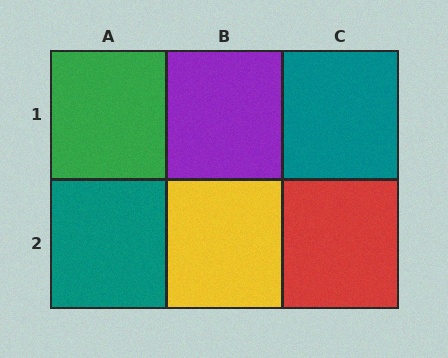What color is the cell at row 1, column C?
Teal.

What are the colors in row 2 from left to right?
Teal, yellow, red.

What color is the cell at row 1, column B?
Purple.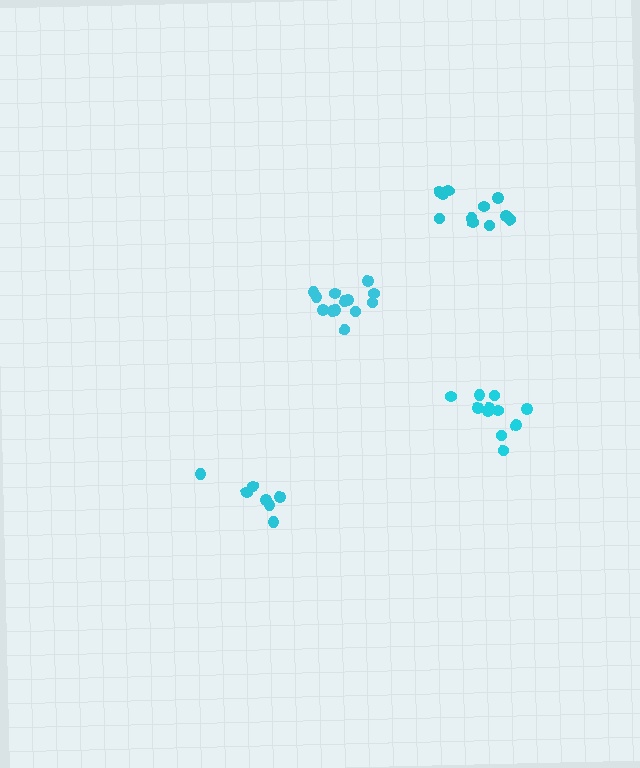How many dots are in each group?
Group 1: 11 dots, Group 2: 11 dots, Group 3: 7 dots, Group 4: 13 dots (42 total).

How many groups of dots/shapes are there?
There are 4 groups.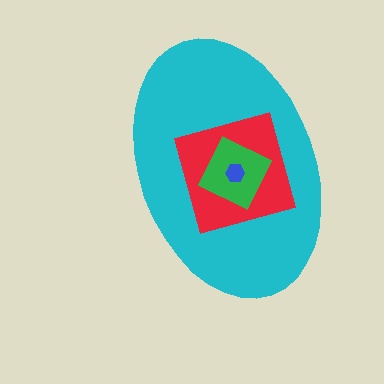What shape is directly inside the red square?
The green diamond.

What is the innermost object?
The blue hexagon.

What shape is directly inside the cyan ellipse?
The red square.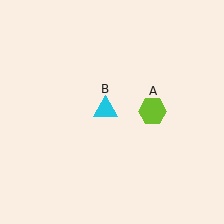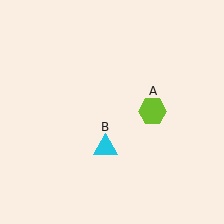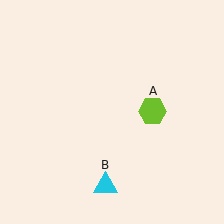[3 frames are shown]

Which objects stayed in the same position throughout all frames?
Lime hexagon (object A) remained stationary.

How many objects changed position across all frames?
1 object changed position: cyan triangle (object B).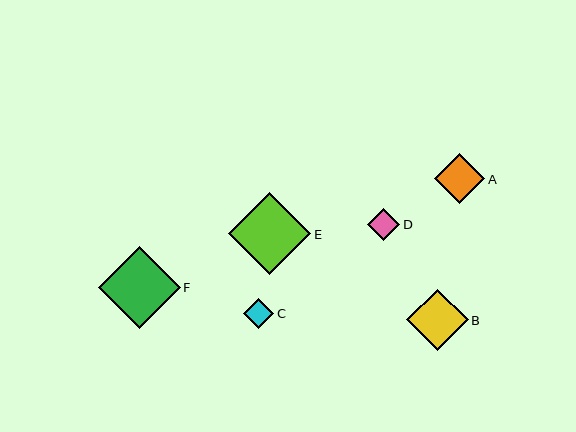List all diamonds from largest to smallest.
From largest to smallest: F, E, B, A, D, C.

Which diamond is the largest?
Diamond F is the largest with a size of approximately 82 pixels.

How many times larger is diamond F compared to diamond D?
Diamond F is approximately 2.6 times the size of diamond D.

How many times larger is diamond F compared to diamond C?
Diamond F is approximately 2.7 times the size of diamond C.